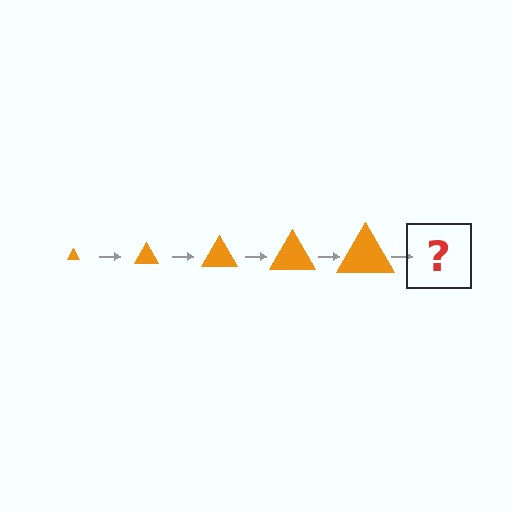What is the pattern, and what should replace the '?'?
The pattern is that the triangle gets progressively larger each step. The '?' should be an orange triangle, larger than the previous one.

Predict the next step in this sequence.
The next step is an orange triangle, larger than the previous one.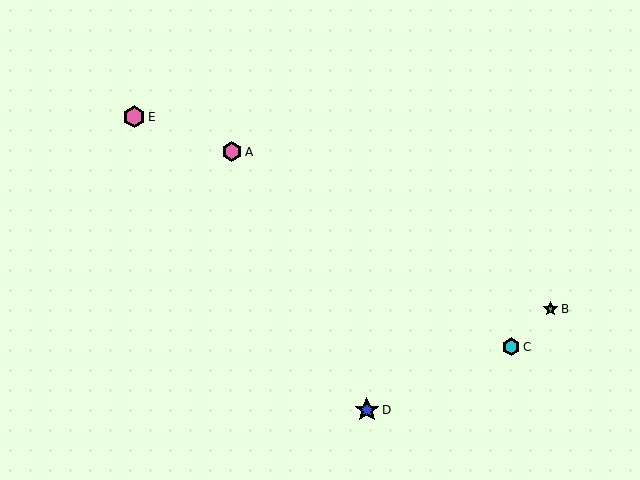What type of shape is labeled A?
Shape A is a pink hexagon.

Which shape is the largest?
The blue star (labeled D) is the largest.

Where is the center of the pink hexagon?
The center of the pink hexagon is at (134, 117).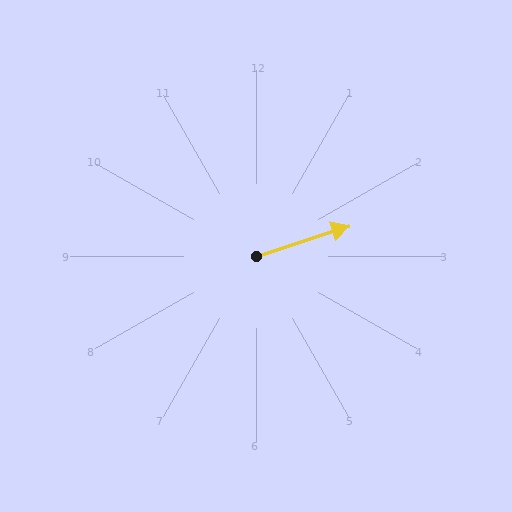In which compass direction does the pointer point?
East.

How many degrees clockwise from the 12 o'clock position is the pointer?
Approximately 72 degrees.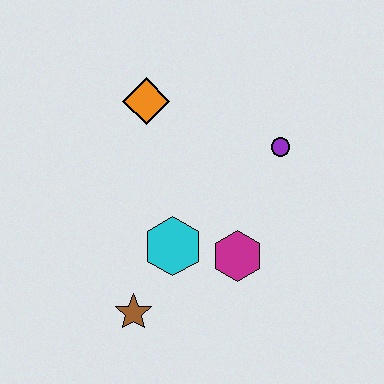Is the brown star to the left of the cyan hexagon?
Yes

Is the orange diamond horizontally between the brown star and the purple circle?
Yes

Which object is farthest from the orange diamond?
The brown star is farthest from the orange diamond.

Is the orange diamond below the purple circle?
No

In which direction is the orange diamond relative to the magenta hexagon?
The orange diamond is above the magenta hexagon.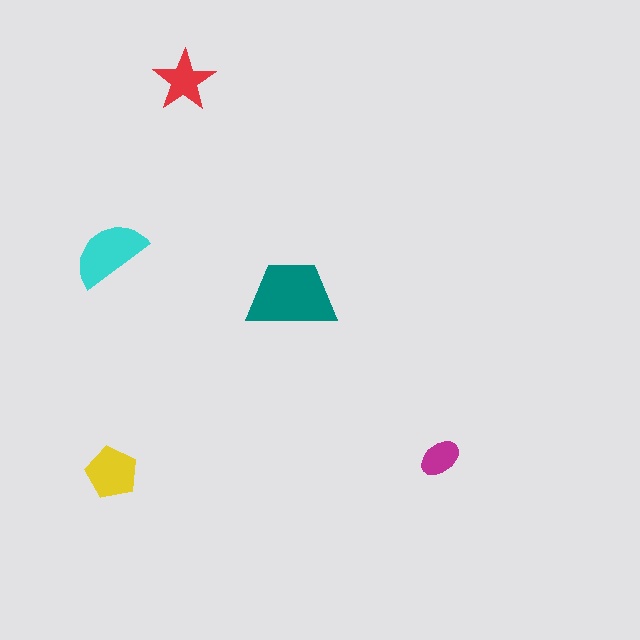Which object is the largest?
The teal trapezoid.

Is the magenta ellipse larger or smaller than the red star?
Smaller.